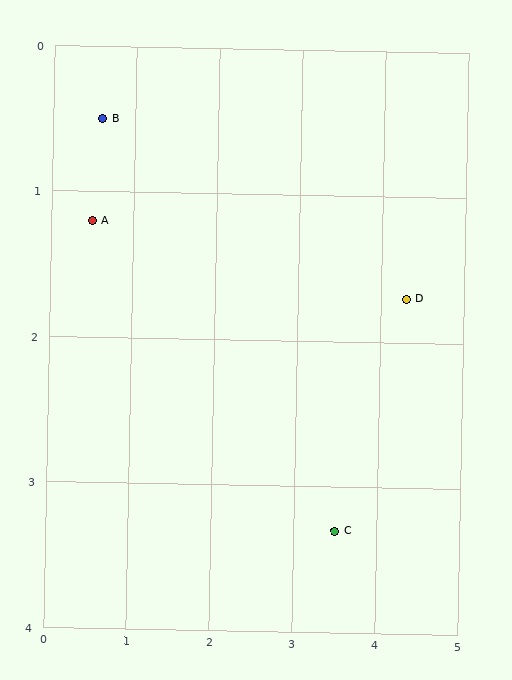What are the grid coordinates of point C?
Point C is at approximately (3.5, 3.3).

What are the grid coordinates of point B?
Point B is at approximately (0.6, 0.5).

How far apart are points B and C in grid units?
Points B and C are about 4.0 grid units apart.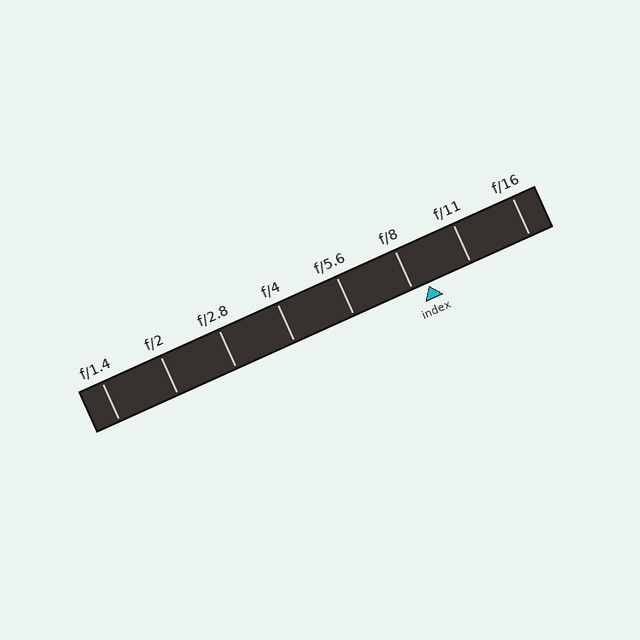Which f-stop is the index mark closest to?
The index mark is closest to f/8.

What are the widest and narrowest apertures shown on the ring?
The widest aperture shown is f/1.4 and the narrowest is f/16.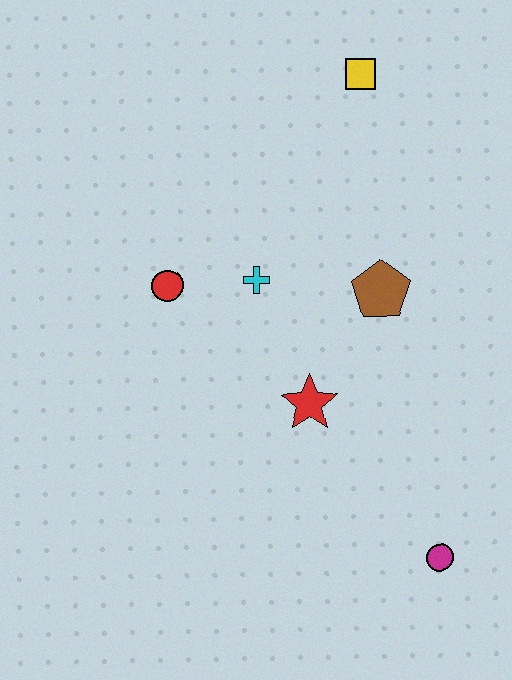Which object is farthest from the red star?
The yellow square is farthest from the red star.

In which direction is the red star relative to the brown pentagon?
The red star is below the brown pentagon.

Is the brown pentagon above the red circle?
No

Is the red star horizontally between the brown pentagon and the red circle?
Yes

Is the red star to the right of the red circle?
Yes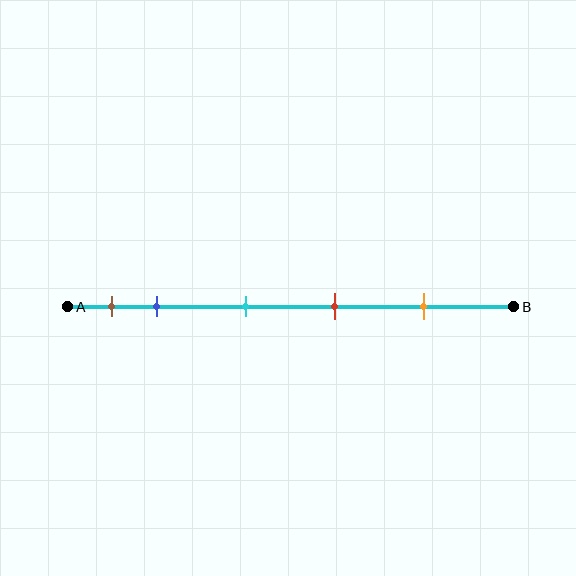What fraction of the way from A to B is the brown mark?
The brown mark is approximately 10% (0.1) of the way from A to B.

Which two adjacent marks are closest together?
The brown and blue marks are the closest adjacent pair.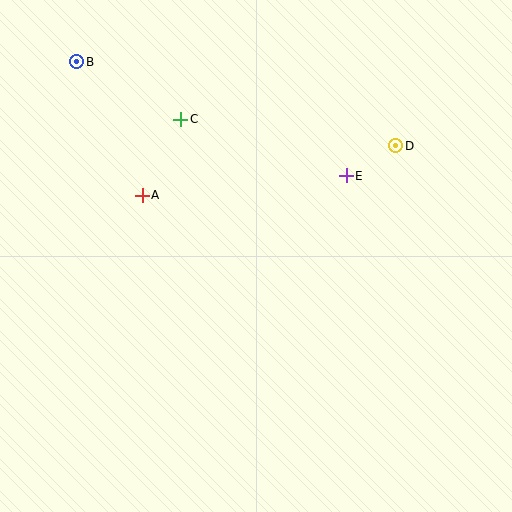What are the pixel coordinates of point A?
Point A is at (142, 195).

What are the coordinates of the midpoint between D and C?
The midpoint between D and C is at (288, 133).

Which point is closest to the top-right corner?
Point D is closest to the top-right corner.